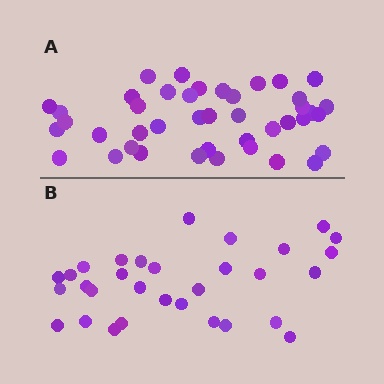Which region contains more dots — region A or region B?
Region A (the top region) has more dots.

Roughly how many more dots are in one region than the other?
Region A has roughly 12 or so more dots than region B.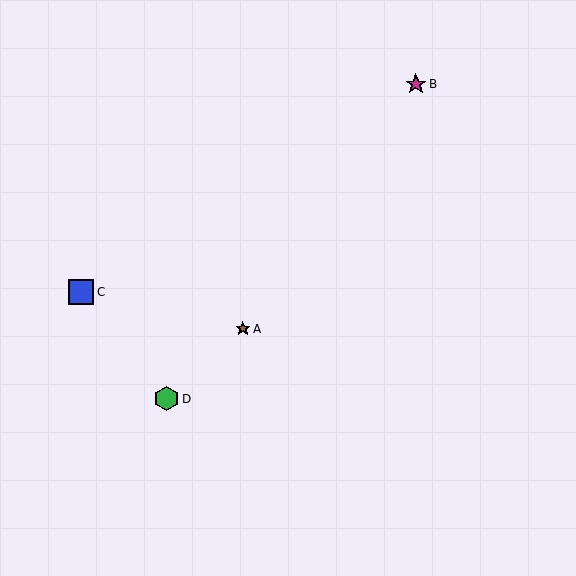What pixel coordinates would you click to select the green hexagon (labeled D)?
Click at (167, 399) to select the green hexagon D.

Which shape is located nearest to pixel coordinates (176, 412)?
The green hexagon (labeled D) at (167, 399) is nearest to that location.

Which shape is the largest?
The blue square (labeled C) is the largest.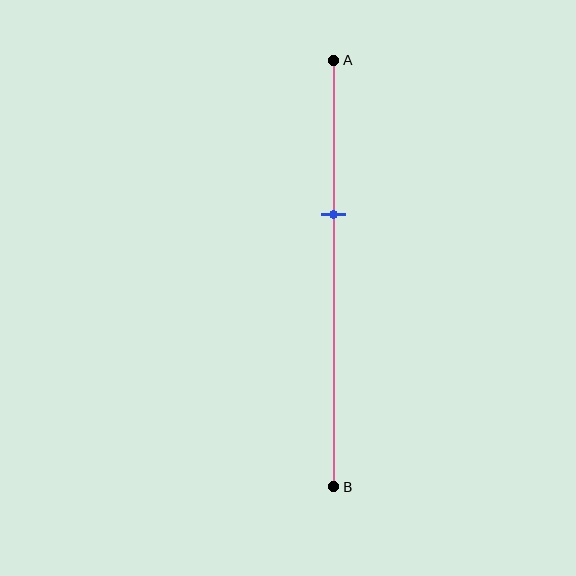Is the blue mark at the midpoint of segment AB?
No, the mark is at about 35% from A, not at the 50% midpoint.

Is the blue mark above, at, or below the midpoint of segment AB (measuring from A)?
The blue mark is above the midpoint of segment AB.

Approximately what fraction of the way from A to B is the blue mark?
The blue mark is approximately 35% of the way from A to B.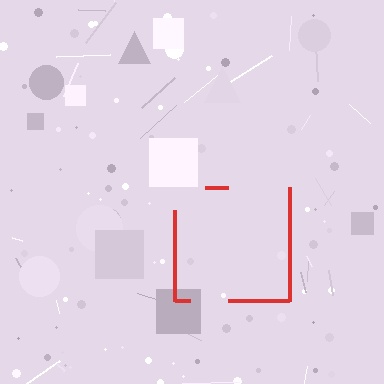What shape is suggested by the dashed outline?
The dashed outline suggests a square.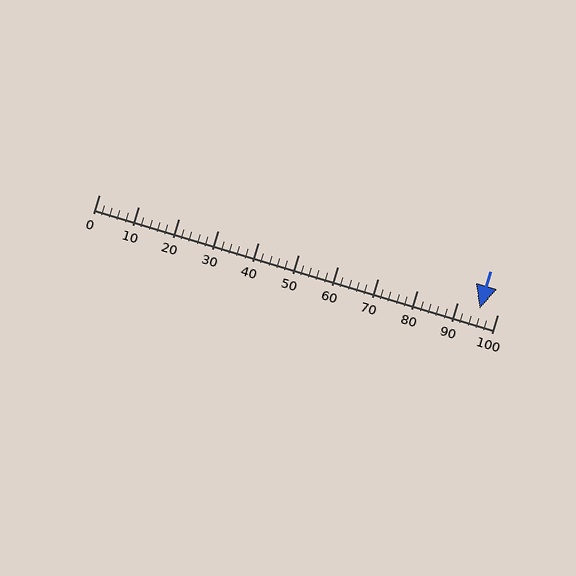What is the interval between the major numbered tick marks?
The major tick marks are spaced 10 units apart.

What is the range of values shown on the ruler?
The ruler shows values from 0 to 100.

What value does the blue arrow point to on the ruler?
The blue arrow points to approximately 96.